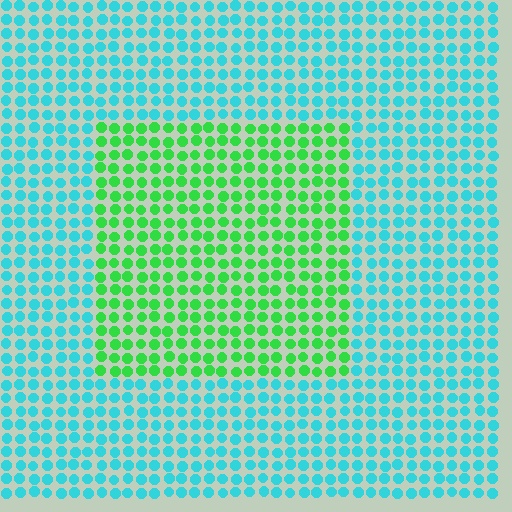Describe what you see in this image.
The image is filled with small cyan elements in a uniform arrangement. A rectangle-shaped region is visible where the elements are tinted to a slightly different hue, forming a subtle color boundary.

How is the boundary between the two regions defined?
The boundary is defined purely by a slight shift in hue (about 57 degrees). Spacing, size, and orientation are identical on both sides.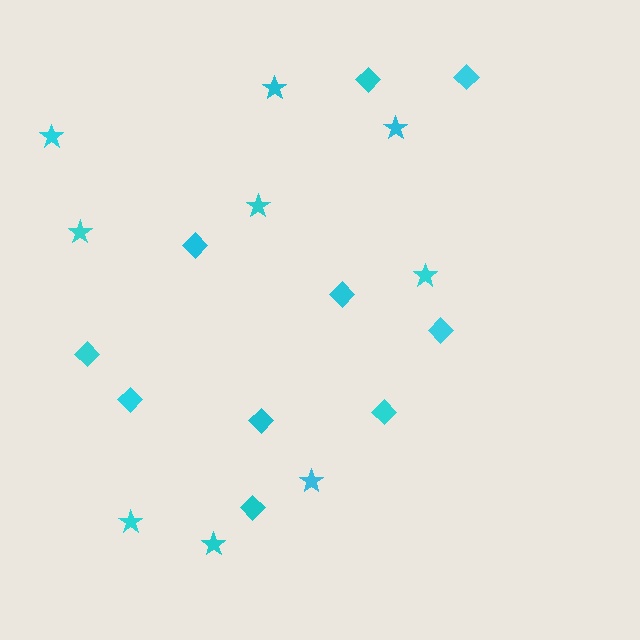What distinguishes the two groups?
There are 2 groups: one group of stars (9) and one group of diamonds (10).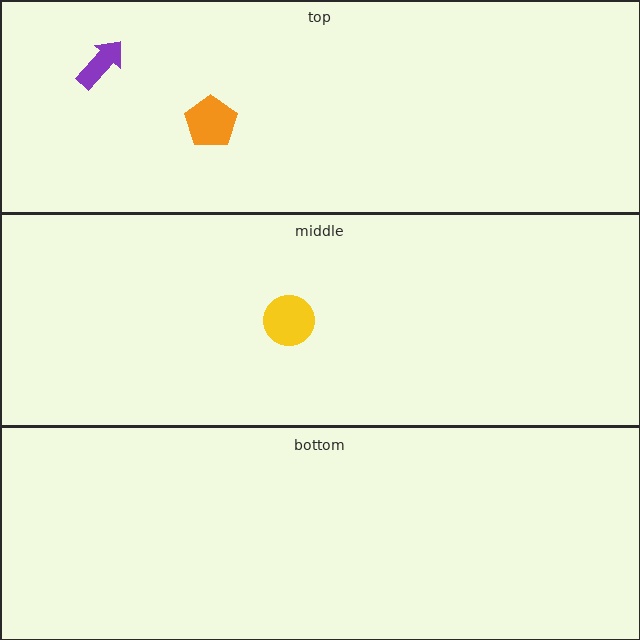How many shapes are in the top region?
2.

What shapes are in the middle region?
The yellow circle.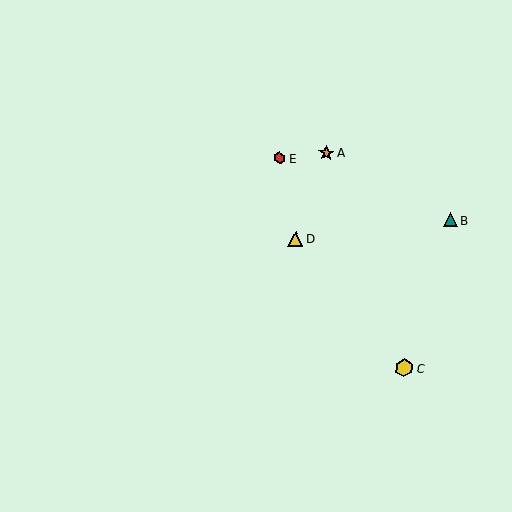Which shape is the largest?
The yellow hexagon (labeled C) is the largest.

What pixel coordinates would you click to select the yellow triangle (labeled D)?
Click at (296, 239) to select the yellow triangle D.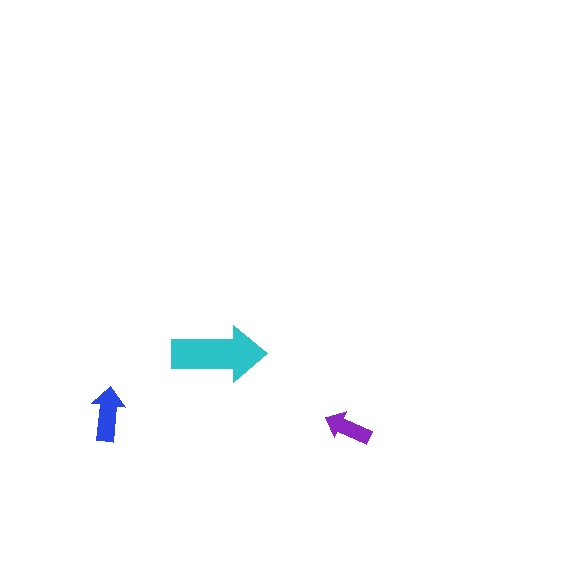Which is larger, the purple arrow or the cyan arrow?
The cyan one.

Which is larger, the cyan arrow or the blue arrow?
The cyan one.